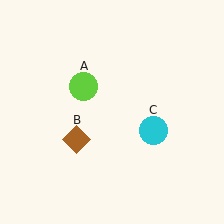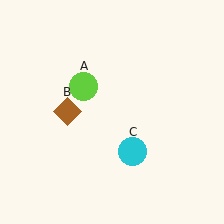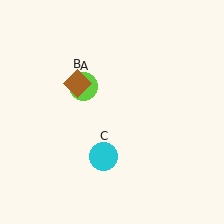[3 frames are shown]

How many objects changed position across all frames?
2 objects changed position: brown diamond (object B), cyan circle (object C).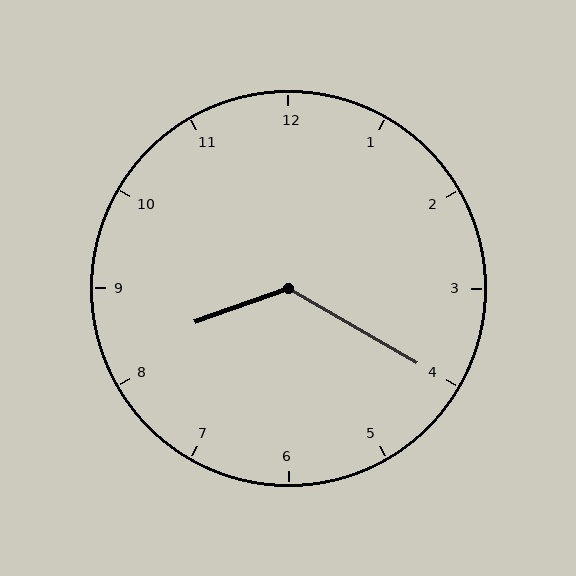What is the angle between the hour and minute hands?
Approximately 130 degrees.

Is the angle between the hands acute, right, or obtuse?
It is obtuse.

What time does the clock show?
8:20.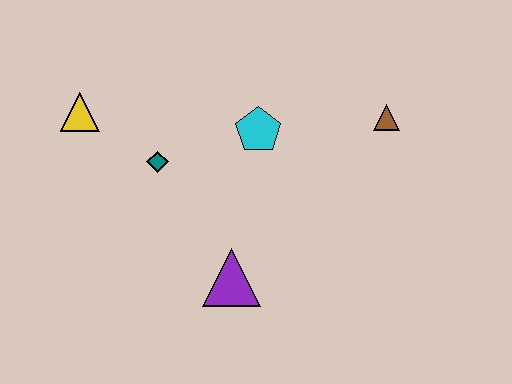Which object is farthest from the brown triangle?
The yellow triangle is farthest from the brown triangle.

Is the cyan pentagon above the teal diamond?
Yes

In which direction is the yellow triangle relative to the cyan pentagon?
The yellow triangle is to the left of the cyan pentagon.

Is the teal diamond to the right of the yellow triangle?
Yes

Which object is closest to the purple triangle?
The teal diamond is closest to the purple triangle.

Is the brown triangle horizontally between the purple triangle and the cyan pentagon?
No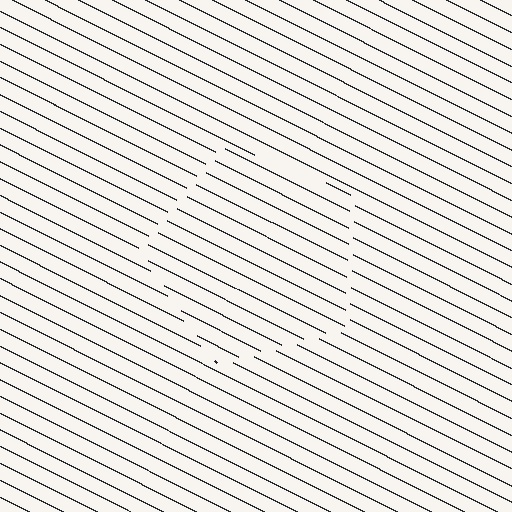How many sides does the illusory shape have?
5 sides — the line-ends trace a pentagon.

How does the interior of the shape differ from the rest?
The interior of the shape contains the same grating, shifted by half a period — the contour is defined by the phase discontinuity where line-ends from the inner and outer gratings abut.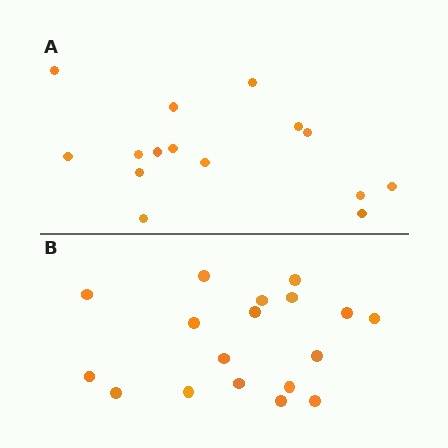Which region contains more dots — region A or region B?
Region B (the bottom region) has more dots.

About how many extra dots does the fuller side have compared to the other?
Region B has just a few more — roughly 2 or 3 more dots than region A.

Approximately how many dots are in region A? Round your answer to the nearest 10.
About 20 dots. (The exact count is 15, which rounds to 20.)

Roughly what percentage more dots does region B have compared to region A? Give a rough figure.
About 20% more.